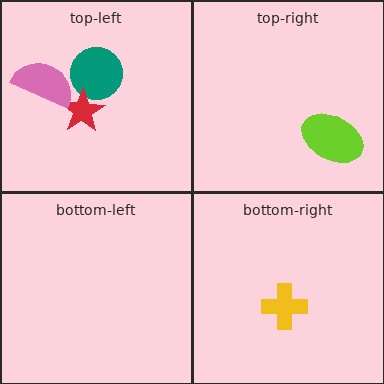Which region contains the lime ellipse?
The top-right region.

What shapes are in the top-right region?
The lime ellipse.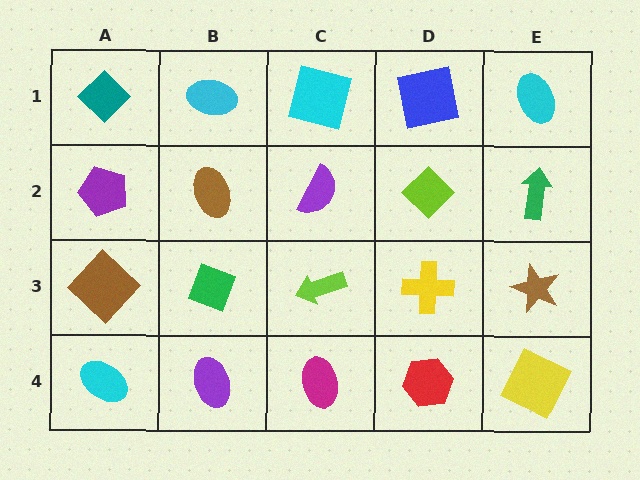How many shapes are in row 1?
5 shapes.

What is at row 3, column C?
A lime arrow.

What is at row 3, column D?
A yellow cross.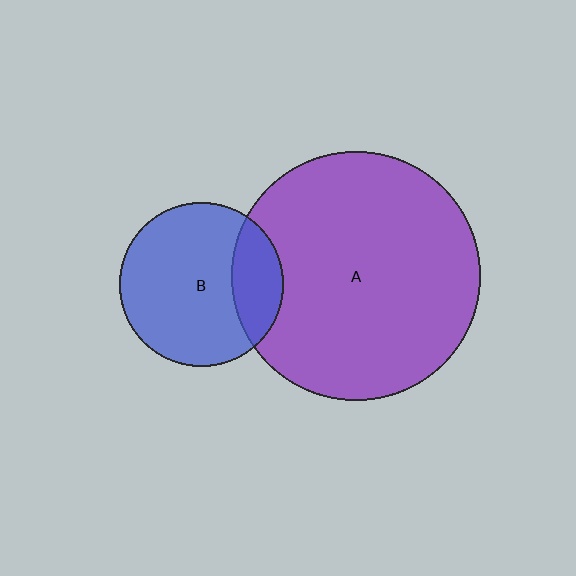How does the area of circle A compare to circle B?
Approximately 2.3 times.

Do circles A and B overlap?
Yes.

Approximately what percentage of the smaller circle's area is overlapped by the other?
Approximately 20%.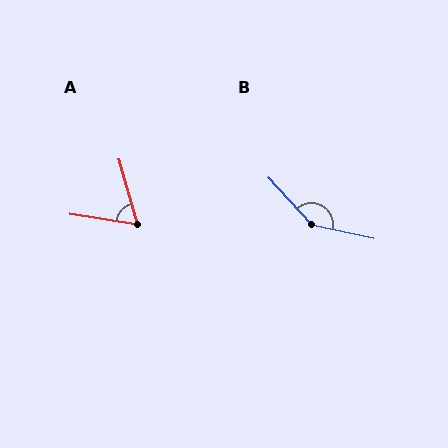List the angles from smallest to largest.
A (65°), B (145°).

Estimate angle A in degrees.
Approximately 65 degrees.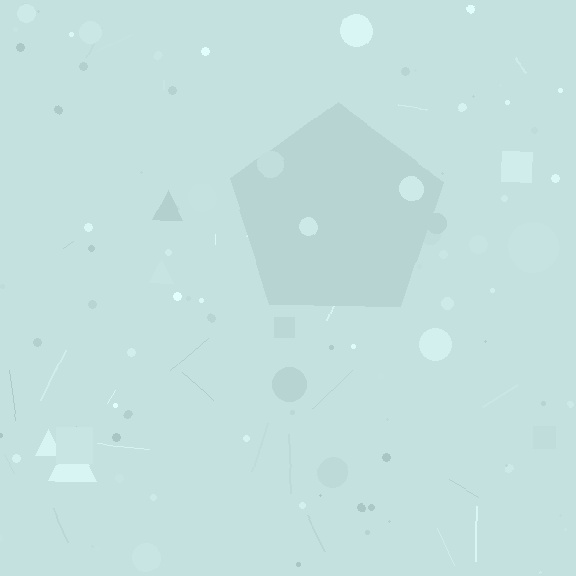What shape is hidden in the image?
A pentagon is hidden in the image.